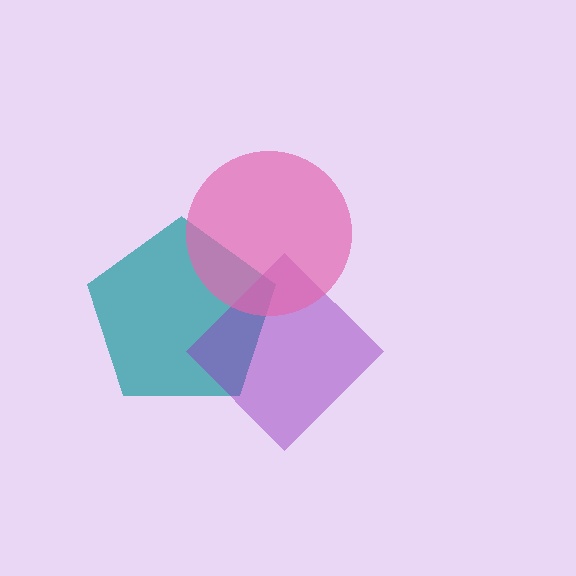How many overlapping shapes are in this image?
There are 3 overlapping shapes in the image.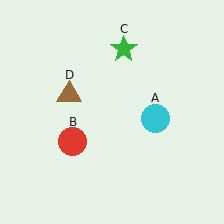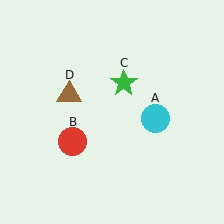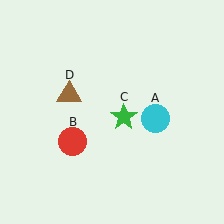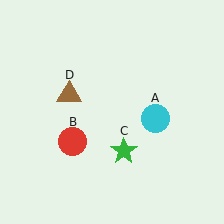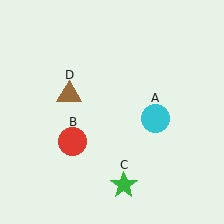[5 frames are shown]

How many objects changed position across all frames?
1 object changed position: green star (object C).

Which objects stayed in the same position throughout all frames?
Cyan circle (object A) and red circle (object B) and brown triangle (object D) remained stationary.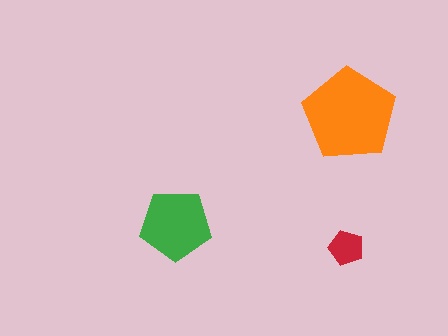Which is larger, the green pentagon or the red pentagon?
The green one.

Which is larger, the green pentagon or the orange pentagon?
The orange one.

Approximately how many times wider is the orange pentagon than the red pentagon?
About 2.5 times wider.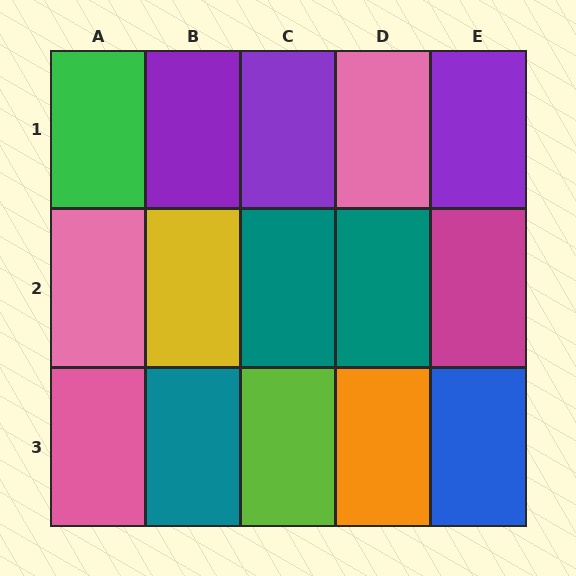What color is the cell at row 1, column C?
Purple.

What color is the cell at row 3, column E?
Blue.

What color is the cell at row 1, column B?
Purple.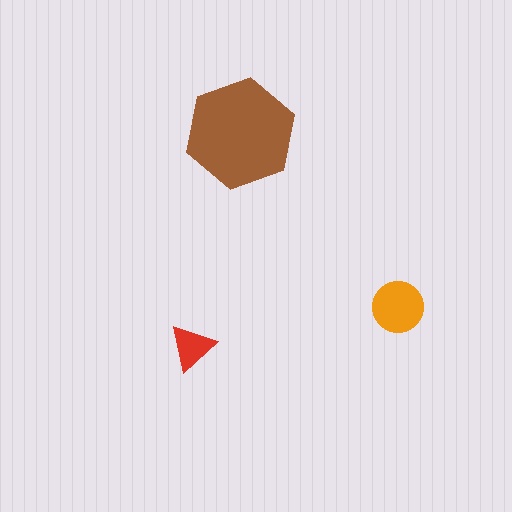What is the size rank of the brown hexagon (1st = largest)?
1st.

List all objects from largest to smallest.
The brown hexagon, the orange circle, the red triangle.